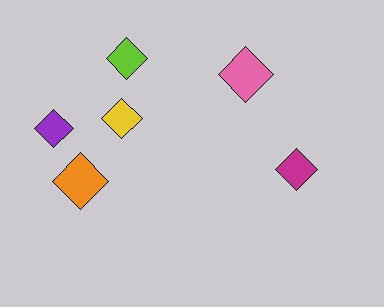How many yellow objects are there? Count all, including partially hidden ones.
There is 1 yellow object.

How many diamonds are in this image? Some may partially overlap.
There are 6 diamonds.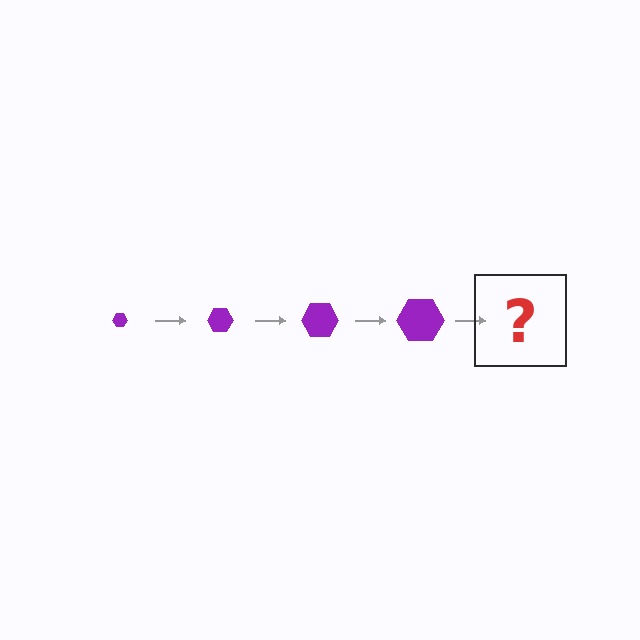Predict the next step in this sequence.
The next step is a purple hexagon, larger than the previous one.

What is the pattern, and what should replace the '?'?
The pattern is that the hexagon gets progressively larger each step. The '?' should be a purple hexagon, larger than the previous one.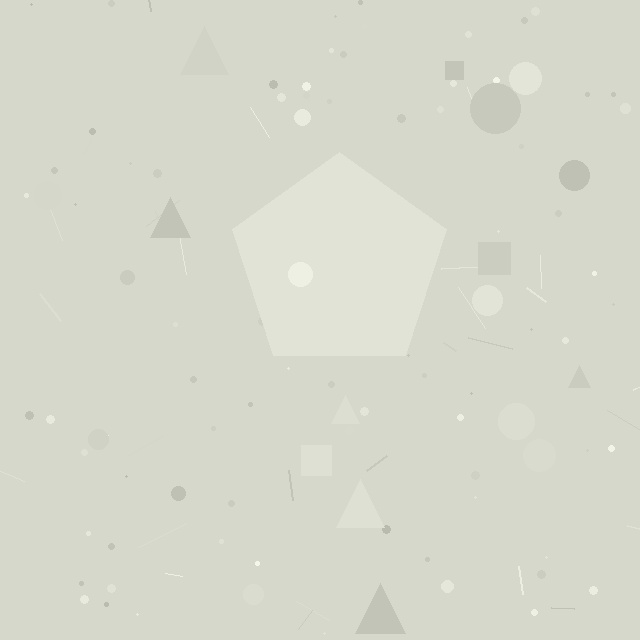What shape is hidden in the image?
A pentagon is hidden in the image.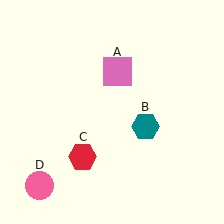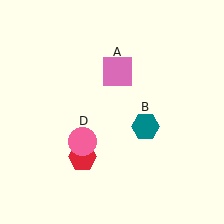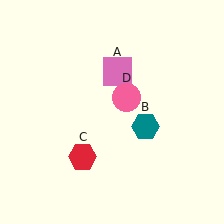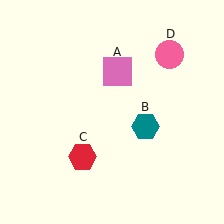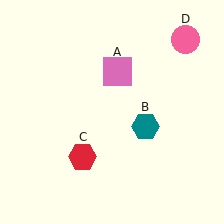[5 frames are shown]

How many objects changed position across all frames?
1 object changed position: pink circle (object D).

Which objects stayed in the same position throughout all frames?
Pink square (object A) and teal hexagon (object B) and red hexagon (object C) remained stationary.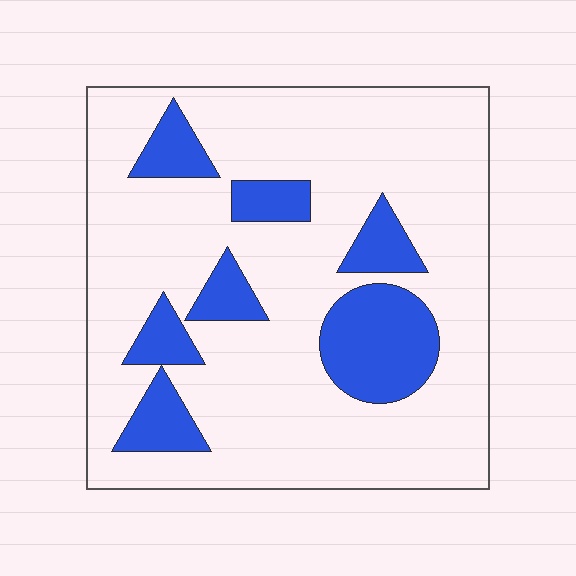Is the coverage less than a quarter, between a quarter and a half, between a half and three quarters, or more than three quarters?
Less than a quarter.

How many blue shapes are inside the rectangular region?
7.